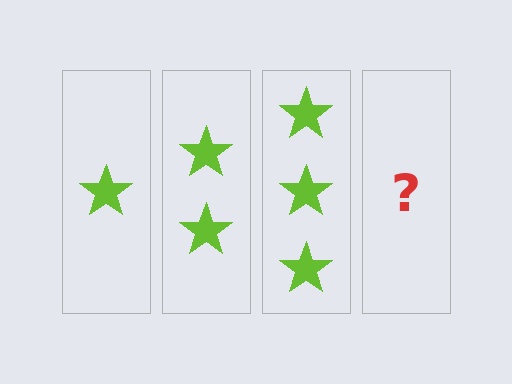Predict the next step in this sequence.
The next step is 4 stars.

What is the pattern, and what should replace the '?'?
The pattern is that each step adds one more star. The '?' should be 4 stars.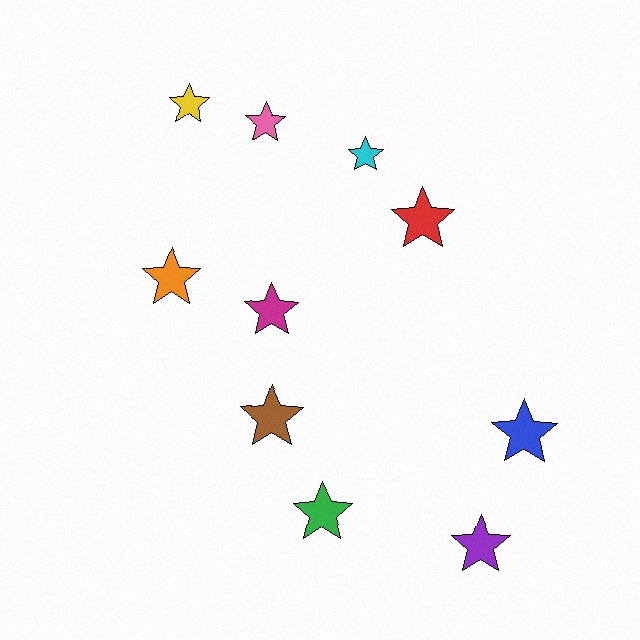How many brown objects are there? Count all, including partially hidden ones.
There is 1 brown object.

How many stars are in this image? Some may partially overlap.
There are 10 stars.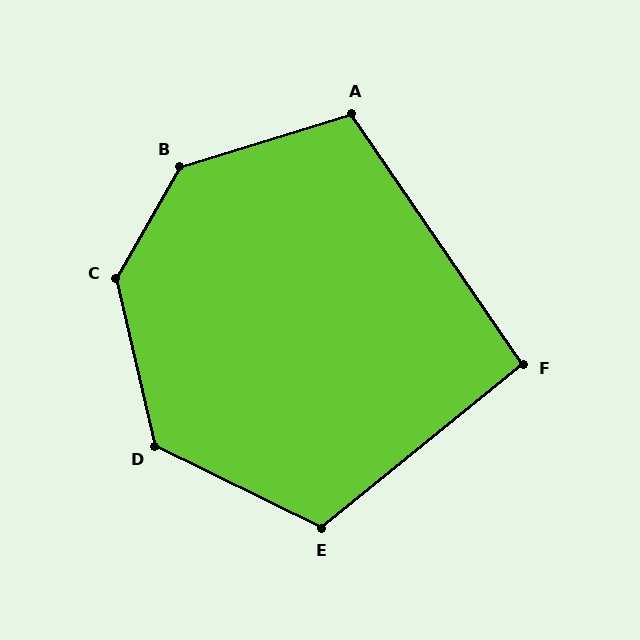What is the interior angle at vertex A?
Approximately 108 degrees (obtuse).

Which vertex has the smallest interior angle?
F, at approximately 95 degrees.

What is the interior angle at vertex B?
Approximately 136 degrees (obtuse).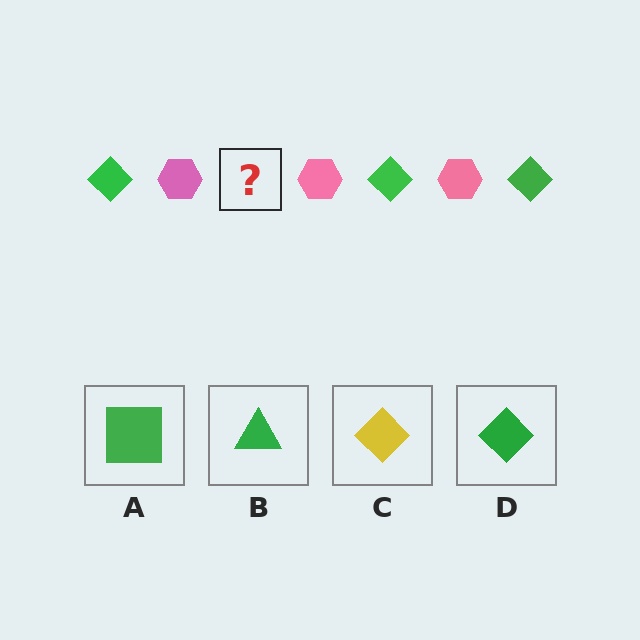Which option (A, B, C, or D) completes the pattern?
D.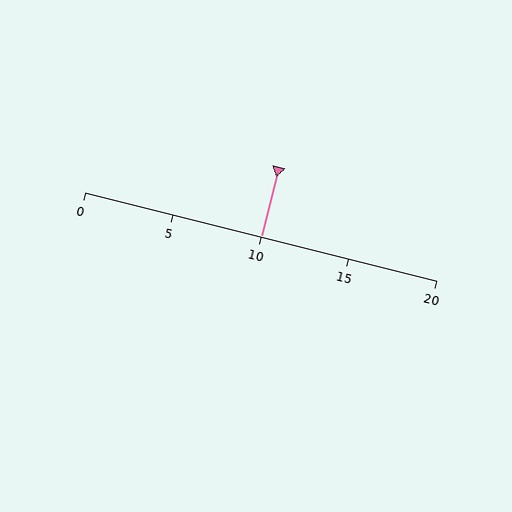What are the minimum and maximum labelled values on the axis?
The axis runs from 0 to 20.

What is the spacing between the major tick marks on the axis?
The major ticks are spaced 5 apart.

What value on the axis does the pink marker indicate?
The marker indicates approximately 10.